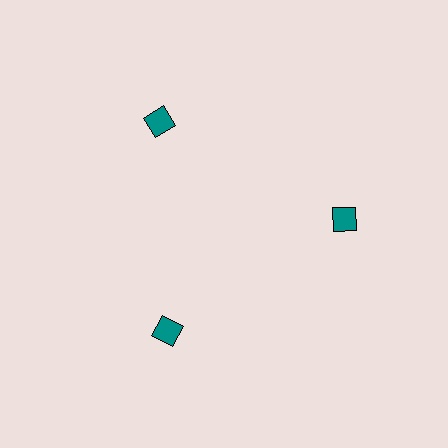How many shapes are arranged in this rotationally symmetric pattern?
There are 3 shapes, arranged in 3 groups of 1.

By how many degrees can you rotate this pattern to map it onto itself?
The pattern maps onto itself every 120 degrees of rotation.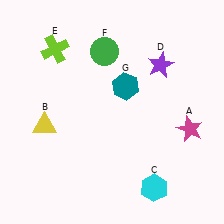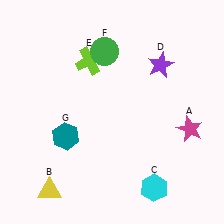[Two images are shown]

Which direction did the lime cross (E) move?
The lime cross (E) moved right.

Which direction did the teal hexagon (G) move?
The teal hexagon (G) moved left.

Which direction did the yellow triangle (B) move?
The yellow triangle (B) moved down.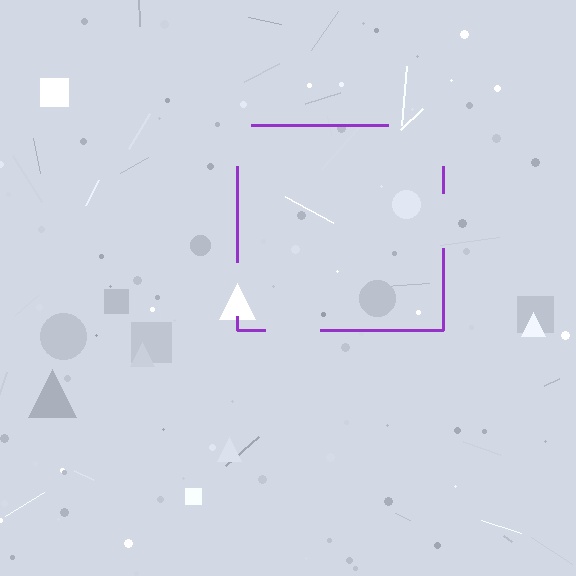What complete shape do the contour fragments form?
The contour fragments form a square.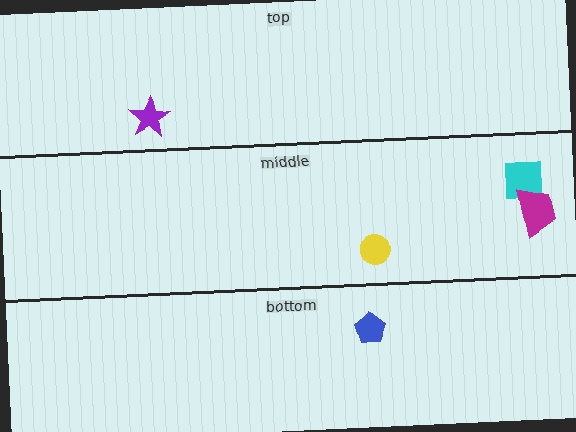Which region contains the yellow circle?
The middle region.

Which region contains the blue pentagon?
The bottom region.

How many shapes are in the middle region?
3.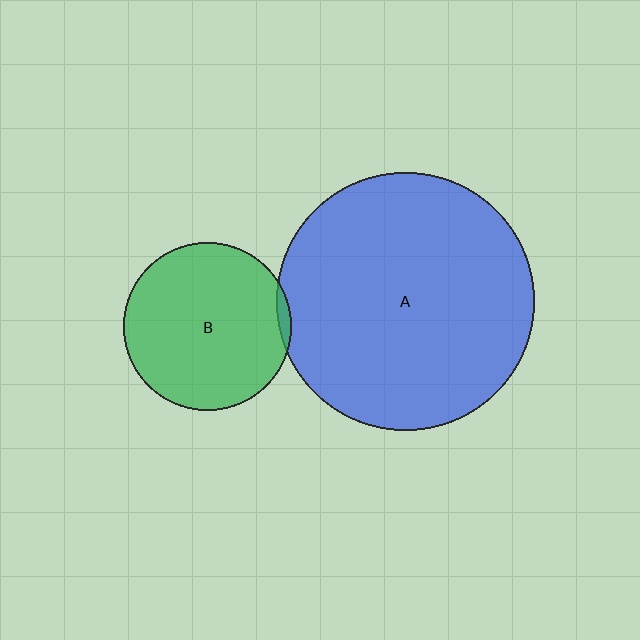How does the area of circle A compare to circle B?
Approximately 2.4 times.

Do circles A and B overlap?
Yes.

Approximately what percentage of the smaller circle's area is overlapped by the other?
Approximately 5%.